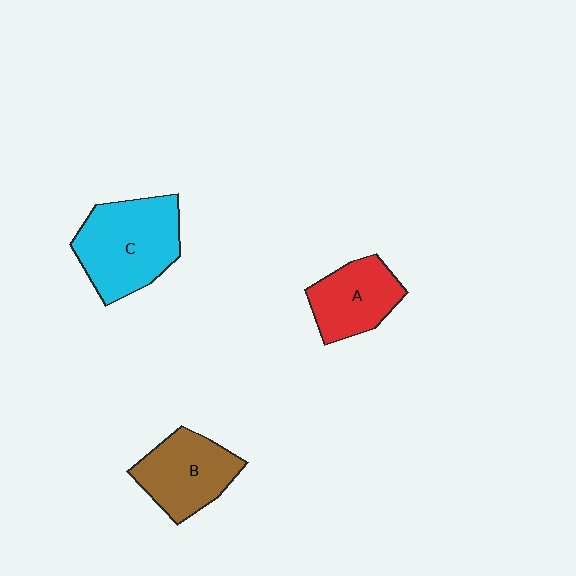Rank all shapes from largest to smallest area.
From largest to smallest: C (cyan), B (brown), A (red).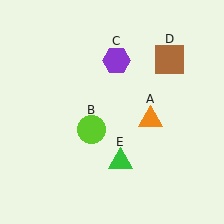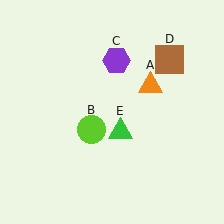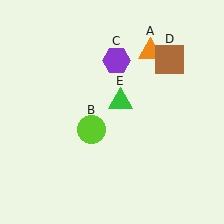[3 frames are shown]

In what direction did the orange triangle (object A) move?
The orange triangle (object A) moved up.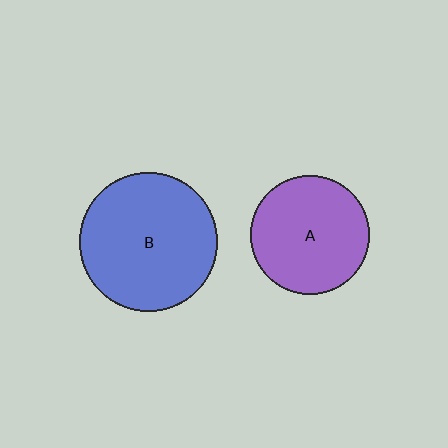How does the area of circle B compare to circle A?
Approximately 1.3 times.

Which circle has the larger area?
Circle B (blue).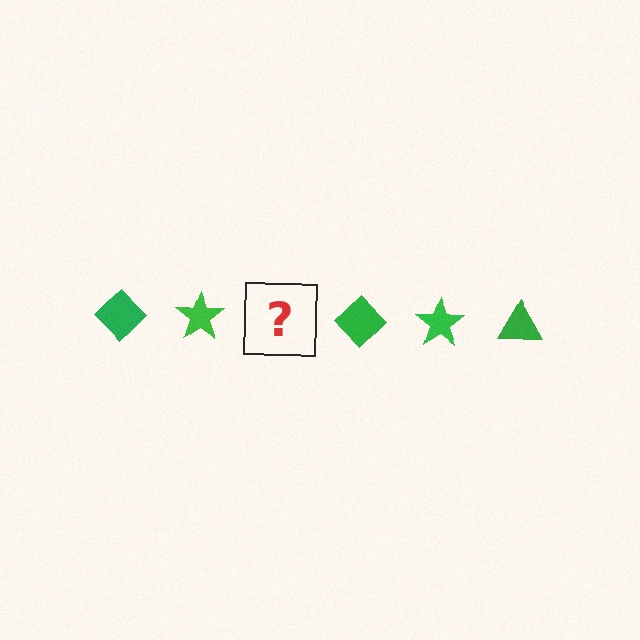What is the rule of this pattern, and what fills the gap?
The rule is that the pattern cycles through diamond, star, triangle shapes in green. The gap should be filled with a green triangle.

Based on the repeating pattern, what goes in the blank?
The blank should be a green triangle.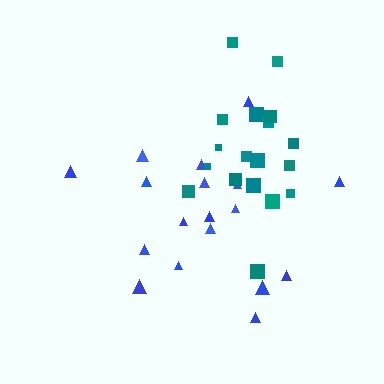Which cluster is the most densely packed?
Teal.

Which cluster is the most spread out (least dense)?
Blue.